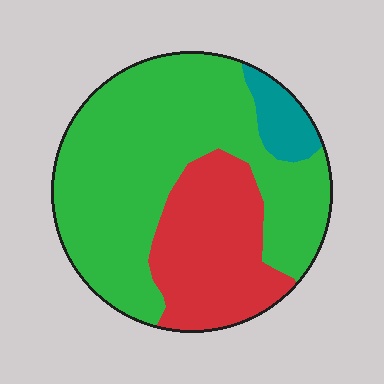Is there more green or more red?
Green.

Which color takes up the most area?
Green, at roughly 65%.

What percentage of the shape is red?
Red takes up about one quarter (1/4) of the shape.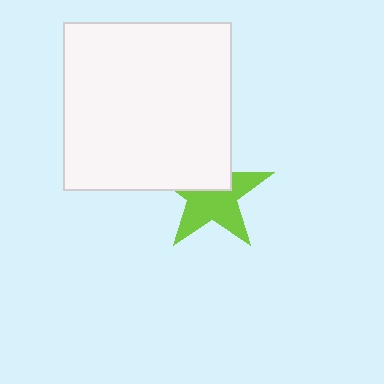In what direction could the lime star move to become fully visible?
The lime star could move down. That would shift it out from behind the white square entirely.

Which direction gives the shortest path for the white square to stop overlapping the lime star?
Moving up gives the shortest separation.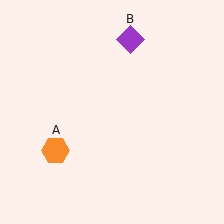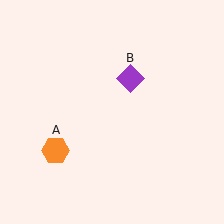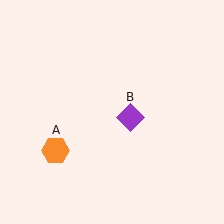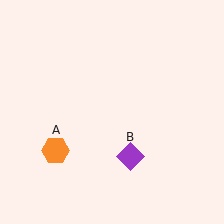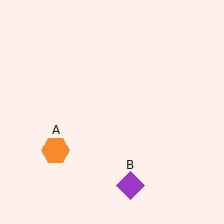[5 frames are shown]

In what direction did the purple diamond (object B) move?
The purple diamond (object B) moved down.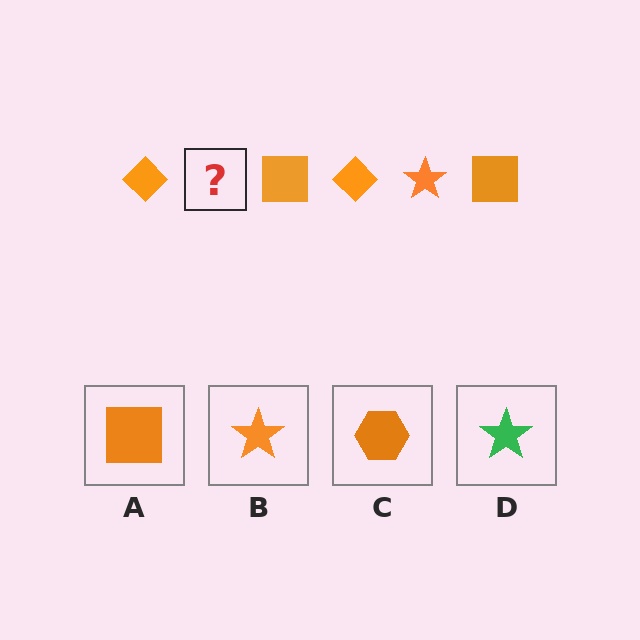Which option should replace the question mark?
Option B.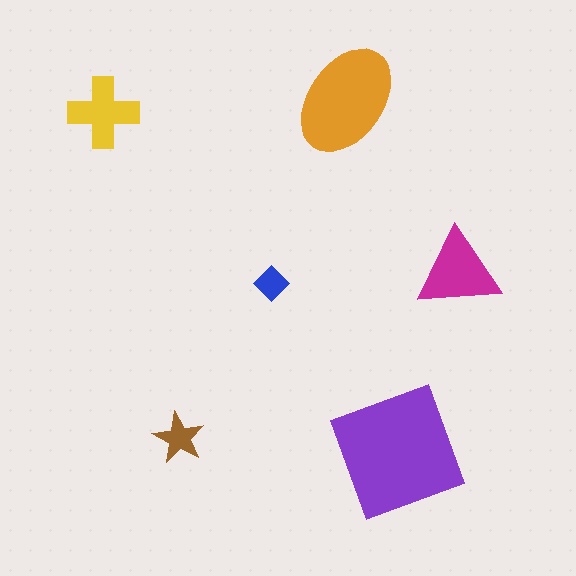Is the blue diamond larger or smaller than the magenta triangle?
Smaller.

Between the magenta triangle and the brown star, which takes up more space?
The magenta triangle.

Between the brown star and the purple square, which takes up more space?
The purple square.